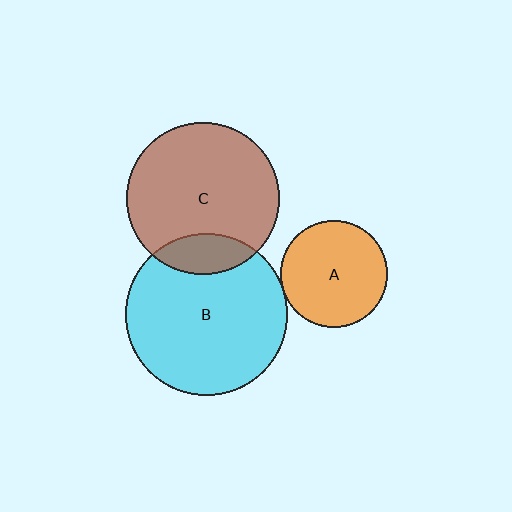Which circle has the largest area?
Circle B (cyan).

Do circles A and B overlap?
Yes.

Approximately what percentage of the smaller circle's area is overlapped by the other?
Approximately 5%.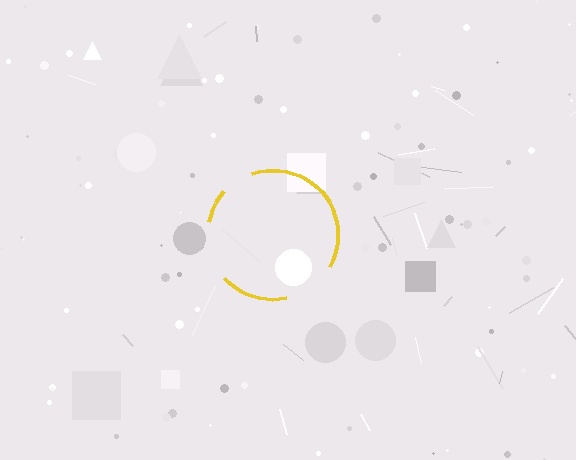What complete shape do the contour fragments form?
The contour fragments form a circle.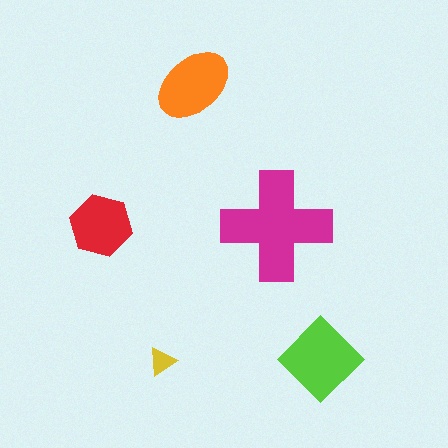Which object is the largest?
The magenta cross.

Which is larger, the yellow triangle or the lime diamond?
The lime diamond.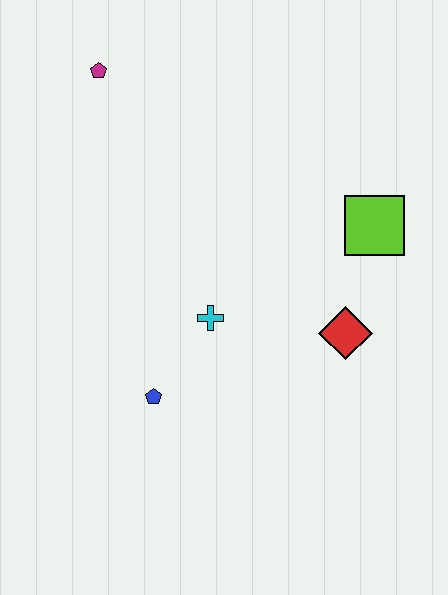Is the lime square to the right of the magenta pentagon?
Yes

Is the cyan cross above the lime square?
No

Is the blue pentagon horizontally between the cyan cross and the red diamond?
No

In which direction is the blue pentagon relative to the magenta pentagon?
The blue pentagon is below the magenta pentagon.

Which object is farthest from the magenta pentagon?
The red diamond is farthest from the magenta pentagon.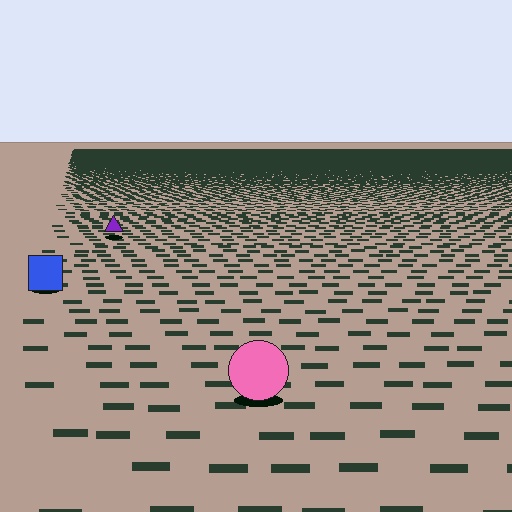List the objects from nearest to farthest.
From nearest to farthest: the pink circle, the blue square, the purple triangle.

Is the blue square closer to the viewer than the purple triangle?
Yes. The blue square is closer — you can tell from the texture gradient: the ground texture is coarser near it.